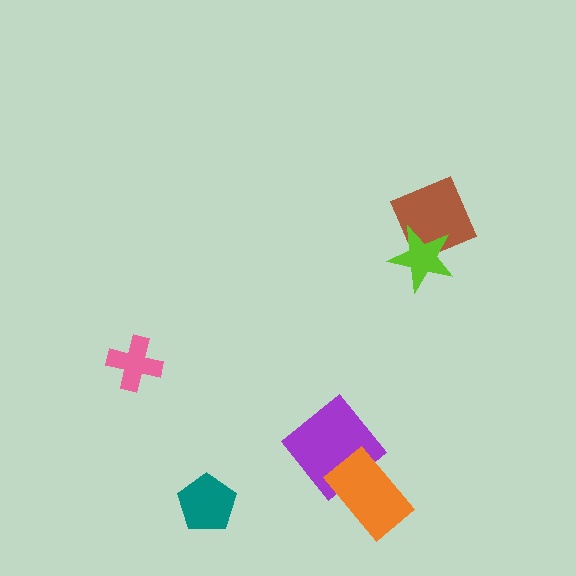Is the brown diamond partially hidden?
Yes, it is partially covered by another shape.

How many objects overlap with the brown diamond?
1 object overlaps with the brown diamond.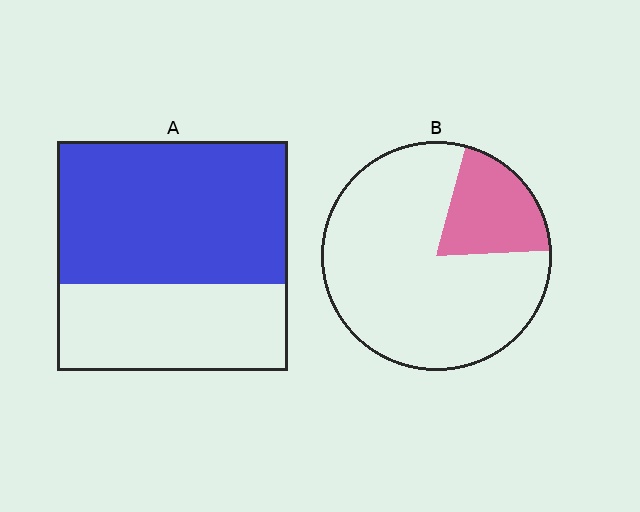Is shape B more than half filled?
No.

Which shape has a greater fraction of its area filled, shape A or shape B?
Shape A.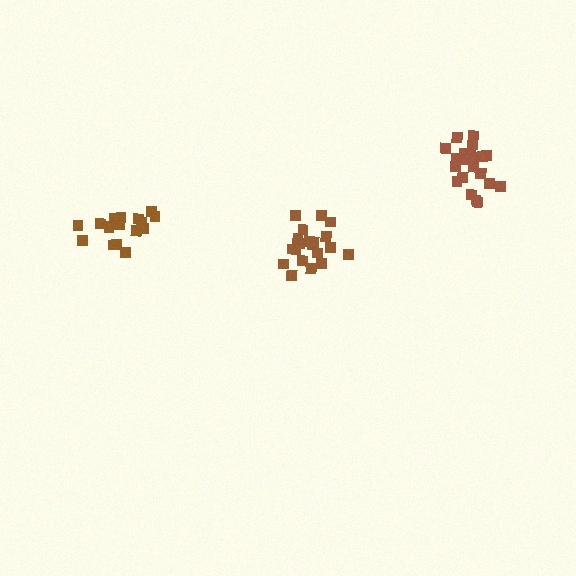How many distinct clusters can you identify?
There are 3 distinct clusters.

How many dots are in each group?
Group 1: 20 dots, Group 2: 21 dots, Group 3: 17 dots (58 total).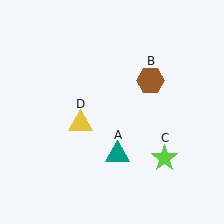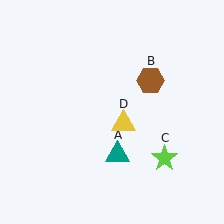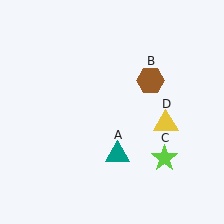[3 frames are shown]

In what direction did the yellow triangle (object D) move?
The yellow triangle (object D) moved right.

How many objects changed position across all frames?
1 object changed position: yellow triangle (object D).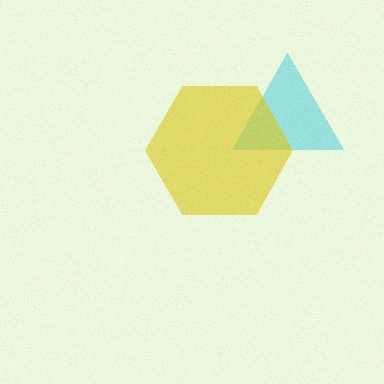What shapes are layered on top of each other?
The layered shapes are: a cyan triangle, a yellow hexagon.